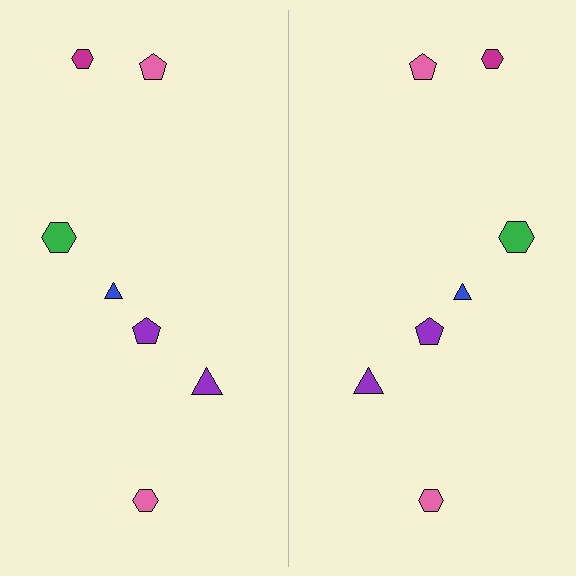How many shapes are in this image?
There are 14 shapes in this image.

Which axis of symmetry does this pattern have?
The pattern has a vertical axis of symmetry running through the center of the image.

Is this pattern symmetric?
Yes, this pattern has bilateral (reflection) symmetry.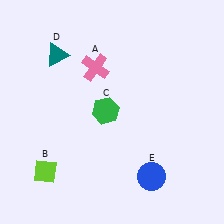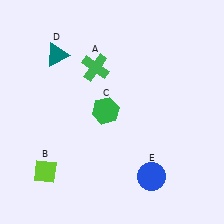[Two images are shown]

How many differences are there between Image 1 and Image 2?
There is 1 difference between the two images.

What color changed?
The cross (A) changed from pink in Image 1 to green in Image 2.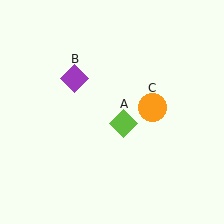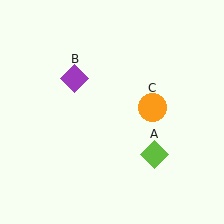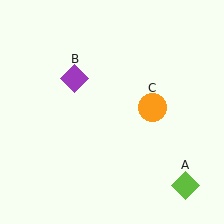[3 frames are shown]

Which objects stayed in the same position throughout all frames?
Purple diamond (object B) and orange circle (object C) remained stationary.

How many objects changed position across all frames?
1 object changed position: lime diamond (object A).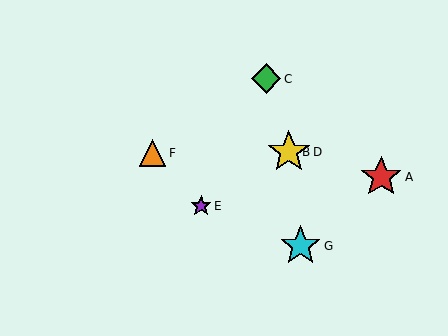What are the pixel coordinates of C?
Object C is at (266, 79).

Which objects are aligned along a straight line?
Objects B, D, E are aligned along a straight line.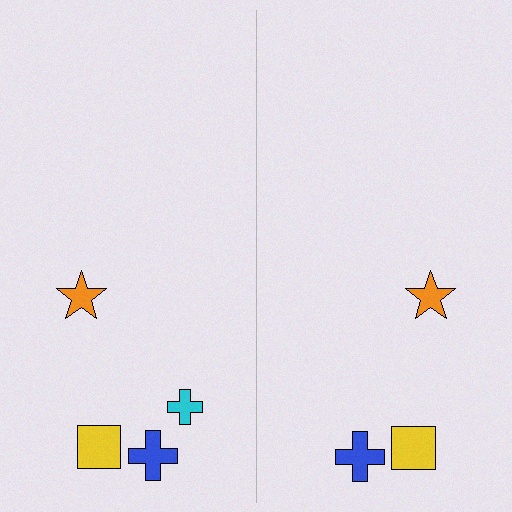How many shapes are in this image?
There are 7 shapes in this image.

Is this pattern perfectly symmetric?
No, the pattern is not perfectly symmetric. A cyan cross is missing from the right side.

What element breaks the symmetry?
A cyan cross is missing from the right side.